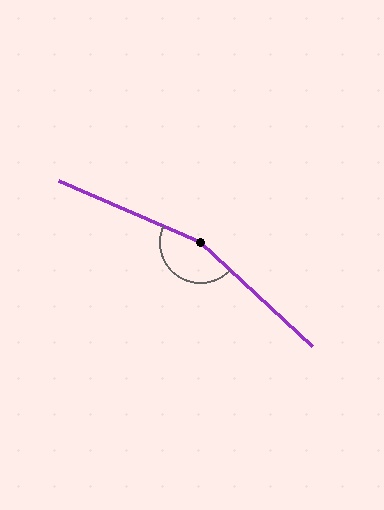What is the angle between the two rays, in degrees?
Approximately 160 degrees.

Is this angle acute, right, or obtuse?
It is obtuse.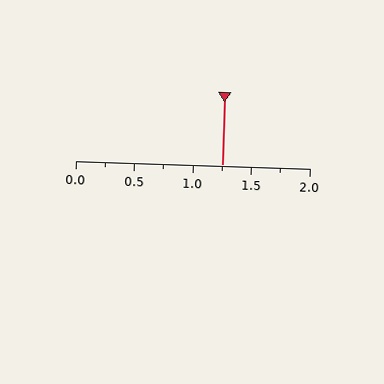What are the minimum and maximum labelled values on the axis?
The axis runs from 0.0 to 2.0.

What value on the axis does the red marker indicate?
The marker indicates approximately 1.25.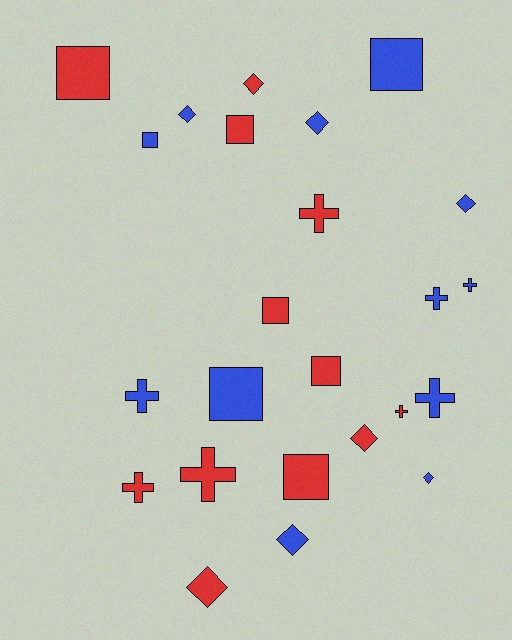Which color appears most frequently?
Blue, with 12 objects.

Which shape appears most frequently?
Diamond, with 8 objects.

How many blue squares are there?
There are 3 blue squares.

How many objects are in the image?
There are 24 objects.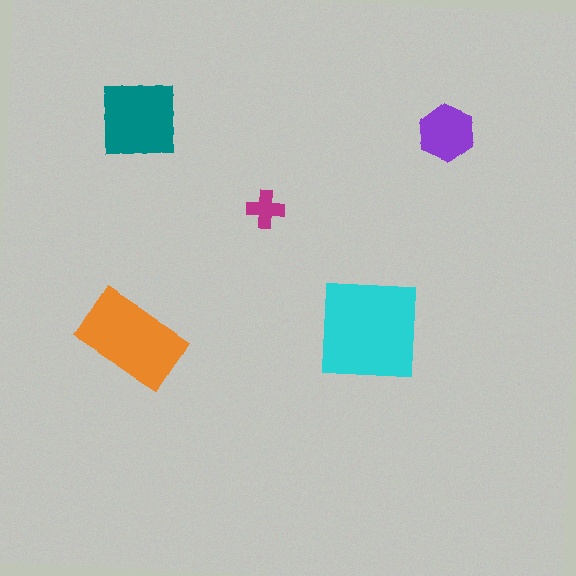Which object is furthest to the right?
The purple hexagon is rightmost.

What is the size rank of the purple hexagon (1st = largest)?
4th.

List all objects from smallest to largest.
The magenta cross, the purple hexagon, the teal square, the orange rectangle, the cyan square.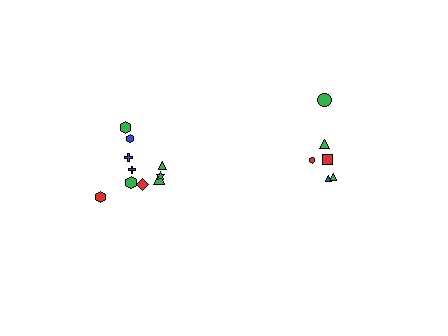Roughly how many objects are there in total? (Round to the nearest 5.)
Roughly 15 objects in total.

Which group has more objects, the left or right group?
The left group.